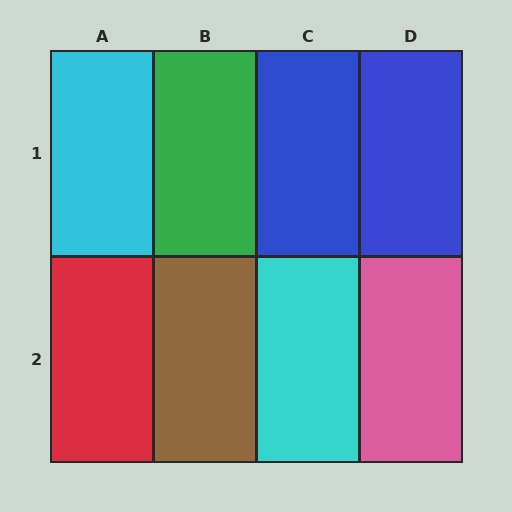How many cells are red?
1 cell is red.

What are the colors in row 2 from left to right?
Red, brown, cyan, pink.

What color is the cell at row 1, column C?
Blue.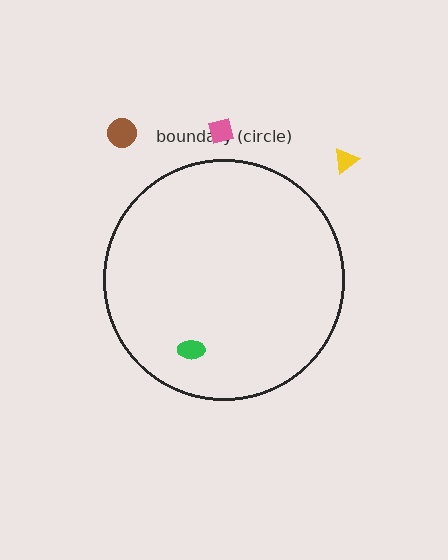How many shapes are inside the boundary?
1 inside, 3 outside.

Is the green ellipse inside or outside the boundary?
Inside.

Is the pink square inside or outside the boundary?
Outside.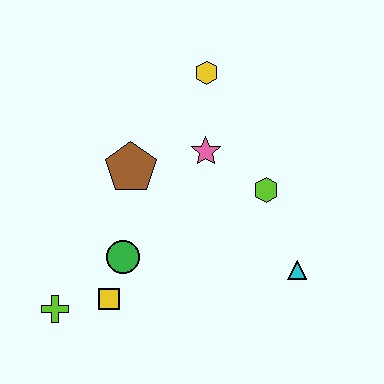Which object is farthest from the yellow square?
The yellow hexagon is farthest from the yellow square.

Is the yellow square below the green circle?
Yes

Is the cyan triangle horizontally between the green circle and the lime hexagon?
No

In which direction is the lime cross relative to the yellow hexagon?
The lime cross is below the yellow hexagon.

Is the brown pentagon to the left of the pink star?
Yes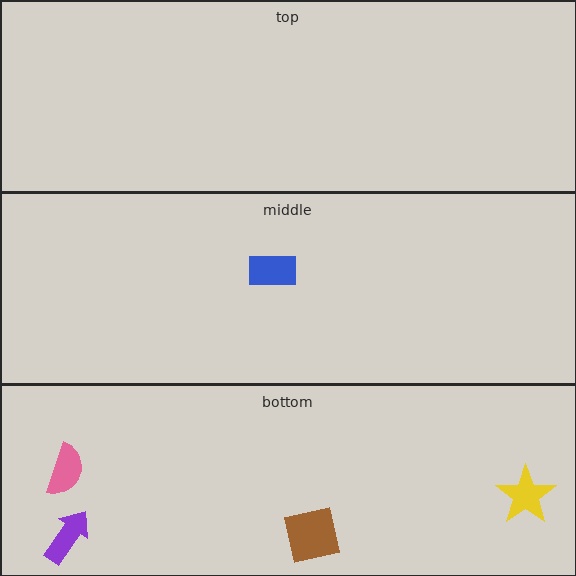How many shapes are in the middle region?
1.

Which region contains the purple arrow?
The bottom region.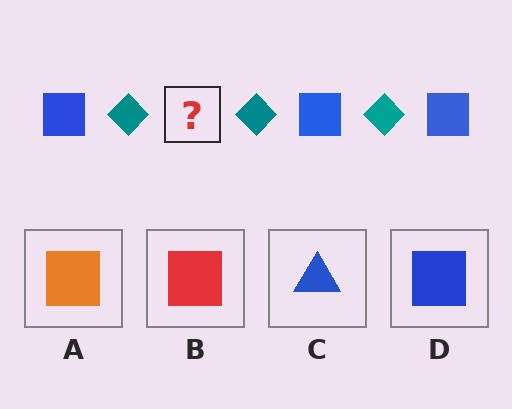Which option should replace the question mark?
Option D.